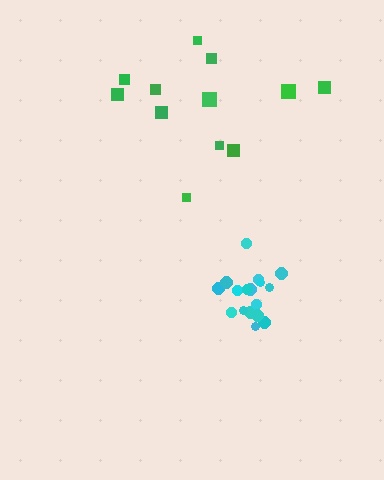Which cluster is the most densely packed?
Cyan.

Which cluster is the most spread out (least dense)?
Green.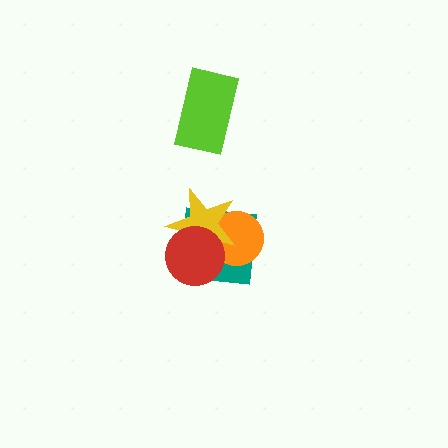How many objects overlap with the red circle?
3 objects overlap with the red circle.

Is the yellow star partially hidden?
Yes, it is partially covered by another shape.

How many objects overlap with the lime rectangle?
0 objects overlap with the lime rectangle.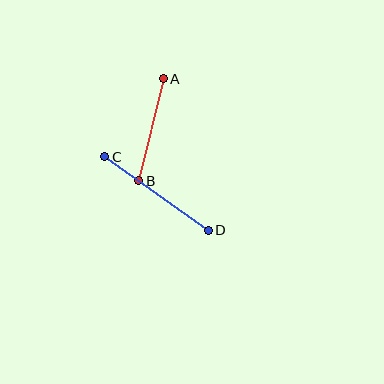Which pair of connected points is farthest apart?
Points C and D are farthest apart.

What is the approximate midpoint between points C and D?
The midpoint is at approximately (157, 194) pixels.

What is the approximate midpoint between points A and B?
The midpoint is at approximately (151, 130) pixels.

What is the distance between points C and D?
The distance is approximately 127 pixels.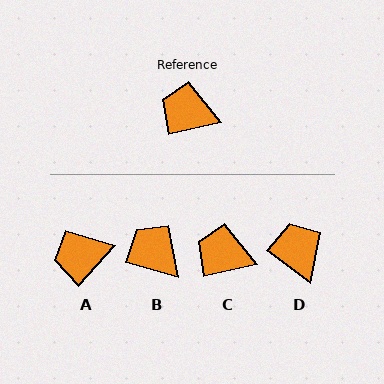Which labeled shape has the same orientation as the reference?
C.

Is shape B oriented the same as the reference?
No, it is off by about 28 degrees.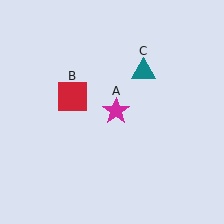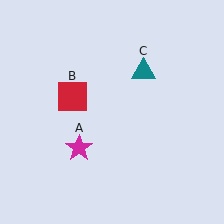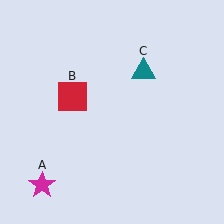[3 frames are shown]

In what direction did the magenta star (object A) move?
The magenta star (object A) moved down and to the left.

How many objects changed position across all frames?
1 object changed position: magenta star (object A).